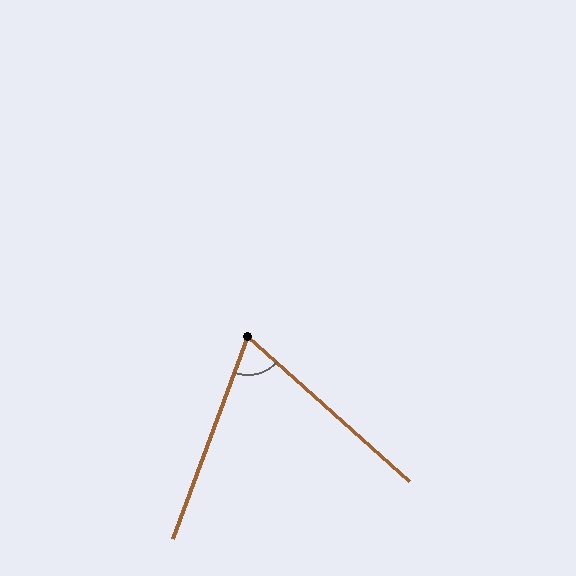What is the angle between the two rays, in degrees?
Approximately 68 degrees.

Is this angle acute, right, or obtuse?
It is acute.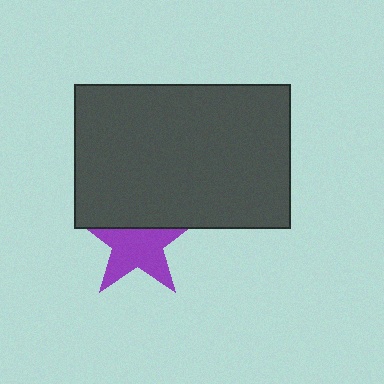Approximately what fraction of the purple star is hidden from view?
Roughly 36% of the purple star is hidden behind the dark gray rectangle.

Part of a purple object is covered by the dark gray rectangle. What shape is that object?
It is a star.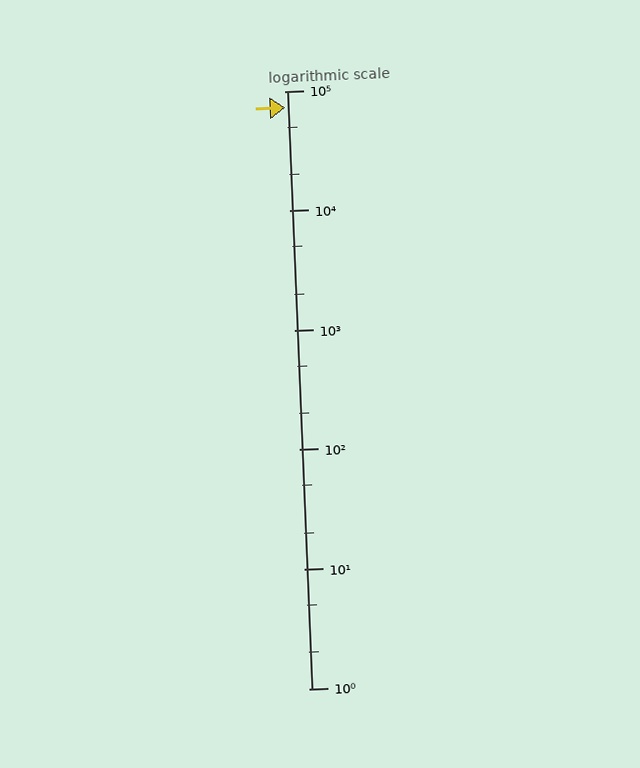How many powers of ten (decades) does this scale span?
The scale spans 5 decades, from 1 to 100000.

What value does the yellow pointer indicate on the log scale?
The pointer indicates approximately 73000.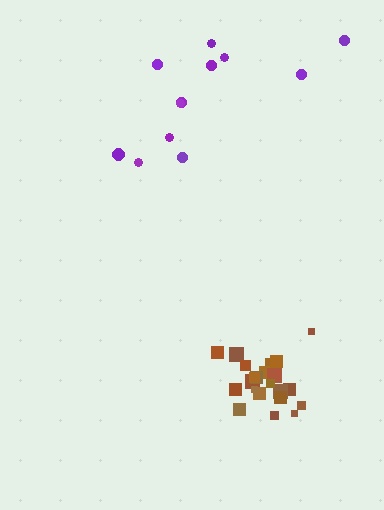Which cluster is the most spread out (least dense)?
Purple.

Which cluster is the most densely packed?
Brown.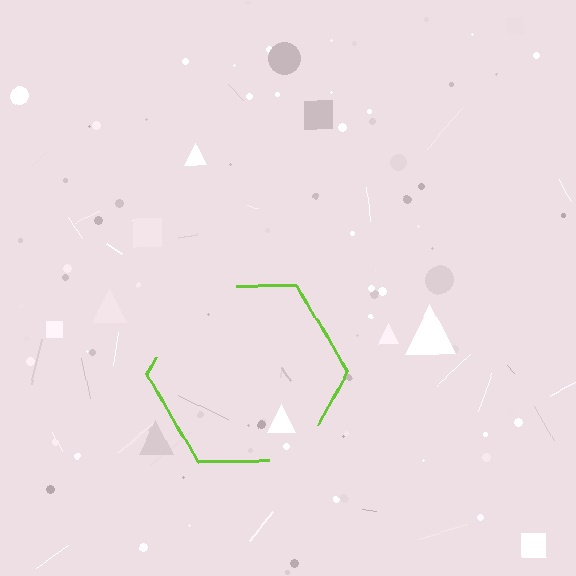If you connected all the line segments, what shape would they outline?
They would outline a hexagon.